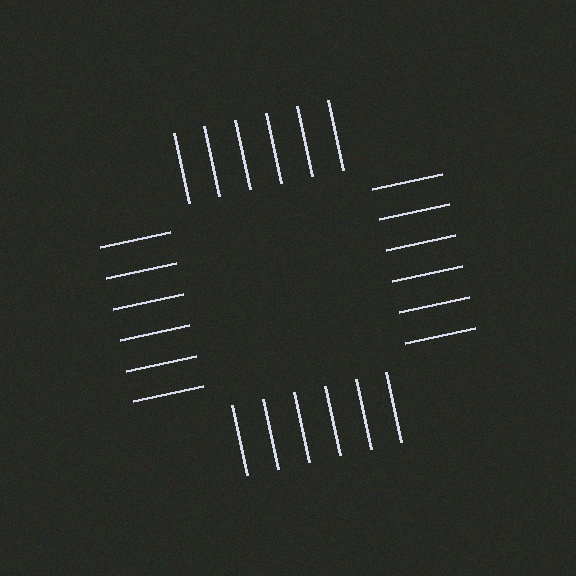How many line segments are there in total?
24 — 6 along each of the 4 edges.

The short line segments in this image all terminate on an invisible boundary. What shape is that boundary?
An illusory square — the line segments terminate on its edges but no continuous stroke is drawn.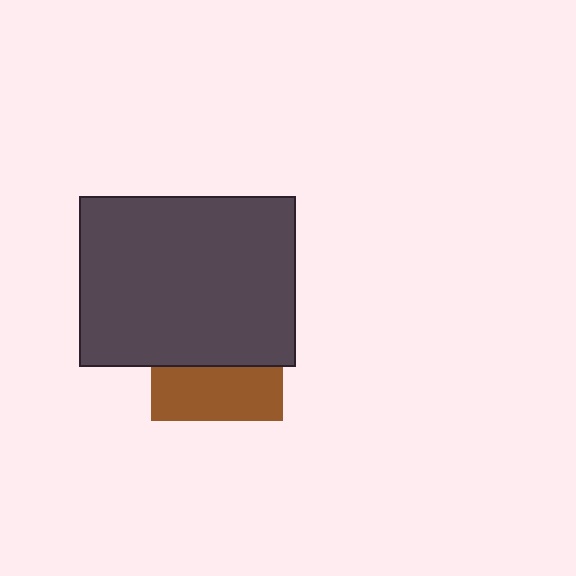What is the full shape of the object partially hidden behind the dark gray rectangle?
The partially hidden object is a brown square.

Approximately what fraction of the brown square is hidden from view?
Roughly 59% of the brown square is hidden behind the dark gray rectangle.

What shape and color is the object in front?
The object in front is a dark gray rectangle.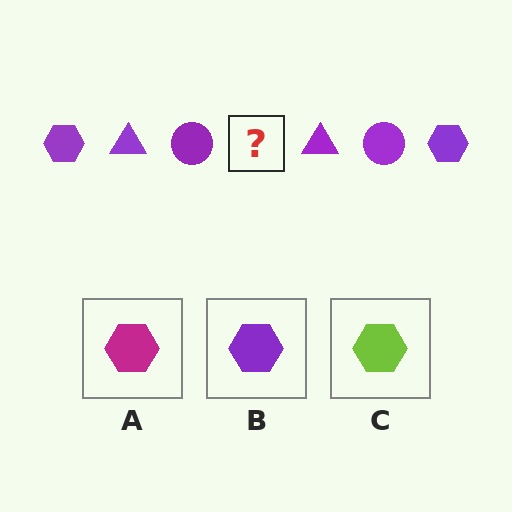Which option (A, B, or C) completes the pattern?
B.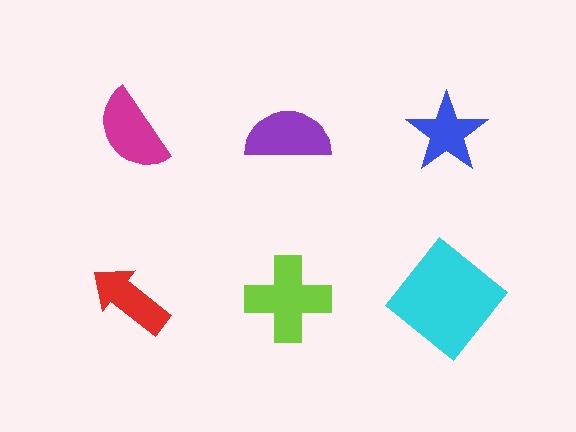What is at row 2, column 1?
A red arrow.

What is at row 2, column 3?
A cyan diamond.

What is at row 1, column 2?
A purple semicircle.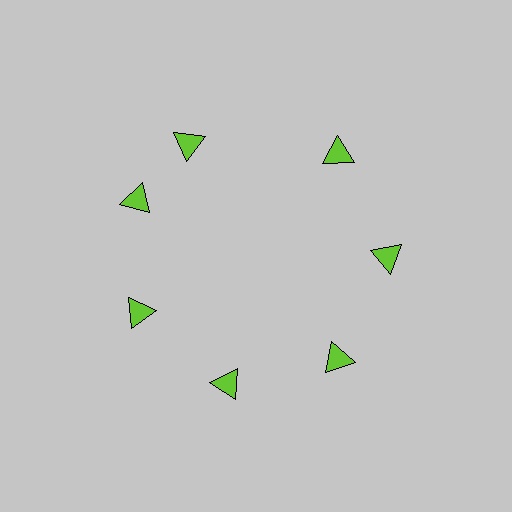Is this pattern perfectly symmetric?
No. The 7 lime triangles are arranged in a ring, but one element near the 12 o'clock position is rotated out of alignment along the ring, breaking the 7-fold rotational symmetry.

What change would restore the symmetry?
The symmetry would be restored by rotating it back into even spacing with its neighbors so that all 7 triangles sit at equal angles and equal distance from the center.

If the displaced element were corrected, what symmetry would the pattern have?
It would have 7-fold rotational symmetry — the pattern would map onto itself every 51 degrees.